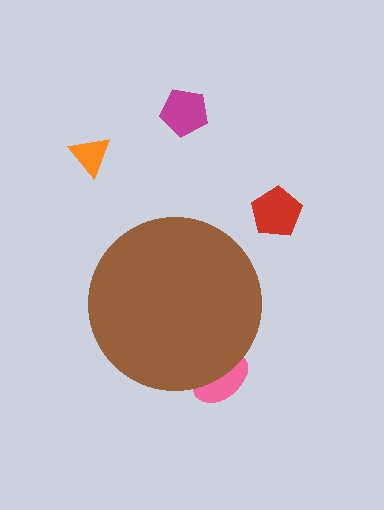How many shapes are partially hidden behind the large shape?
1 shape is partially hidden.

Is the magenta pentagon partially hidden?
No, the magenta pentagon is fully visible.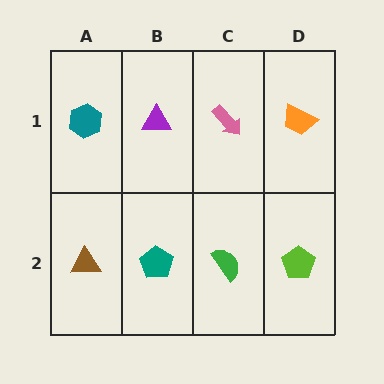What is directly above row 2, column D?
An orange trapezoid.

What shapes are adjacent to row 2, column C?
A pink arrow (row 1, column C), a teal pentagon (row 2, column B), a lime pentagon (row 2, column D).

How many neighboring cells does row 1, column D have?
2.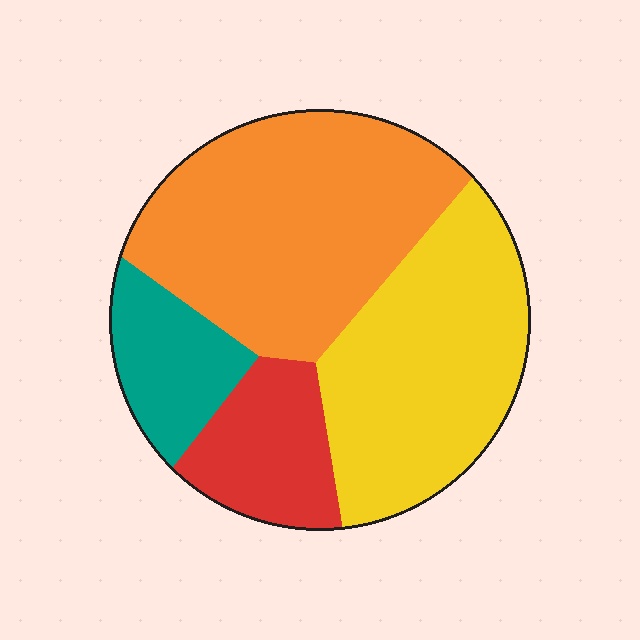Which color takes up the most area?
Orange, at roughly 40%.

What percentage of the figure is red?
Red covers around 15% of the figure.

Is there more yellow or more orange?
Orange.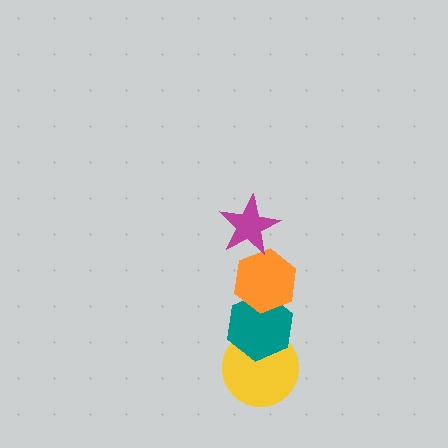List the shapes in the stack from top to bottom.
From top to bottom: the magenta star, the orange hexagon, the teal hexagon, the yellow circle.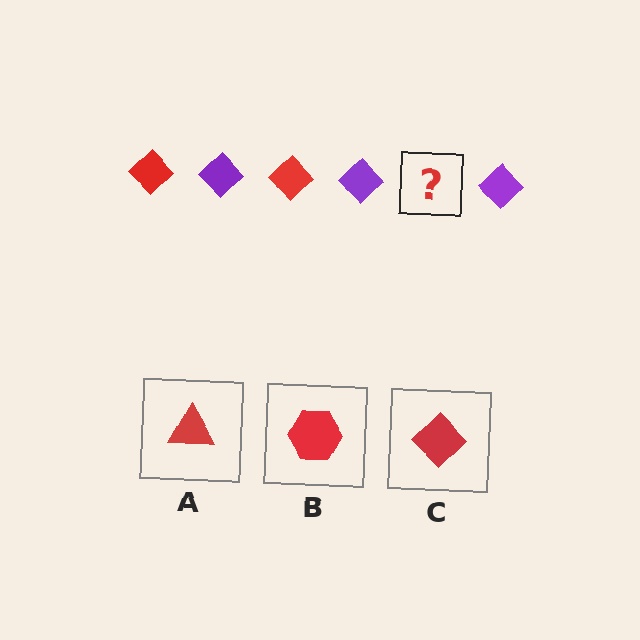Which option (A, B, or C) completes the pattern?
C.